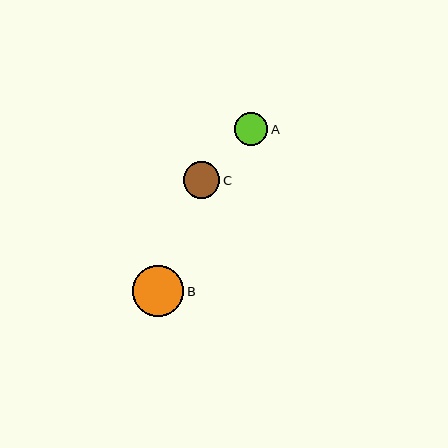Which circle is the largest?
Circle B is the largest with a size of approximately 51 pixels.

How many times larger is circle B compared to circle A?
Circle B is approximately 1.5 times the size of circle A.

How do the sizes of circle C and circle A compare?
Circle C and circle A are approximately the same size.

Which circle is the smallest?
Circle A is the smallest with a size of approximately 33 pixels.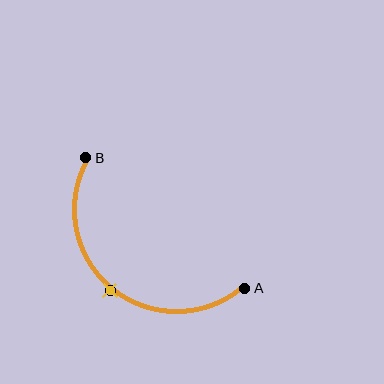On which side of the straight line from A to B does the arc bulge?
The arc bulges below and to the left of the straight line connecting A and B.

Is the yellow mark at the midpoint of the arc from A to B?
Yes. The yellow mark lies on the arc at equal arc-length from both A and B — it is the arc midpoint.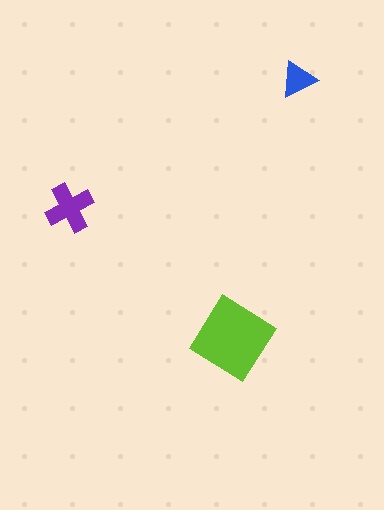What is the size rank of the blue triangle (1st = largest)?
3rd.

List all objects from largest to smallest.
The lime diamond, the purple cross, the blue triangle.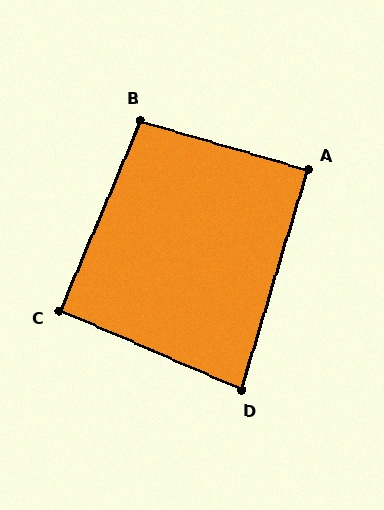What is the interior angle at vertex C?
Approximately 90 degrees (approximately right).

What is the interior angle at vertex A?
Approximately 90 degrees (approximately right).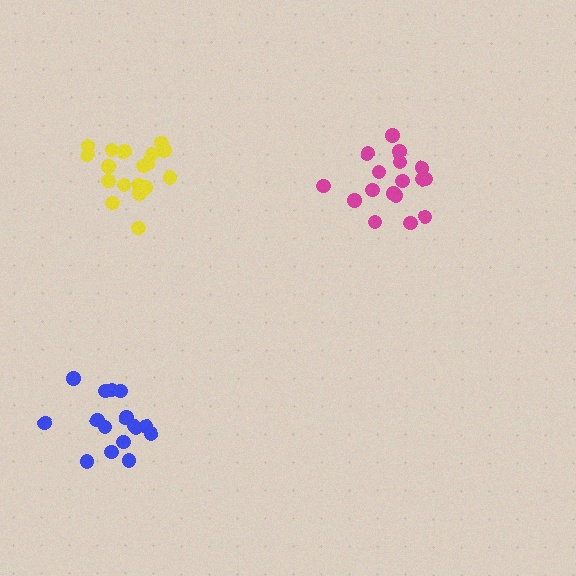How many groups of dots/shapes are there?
There are 3 groups.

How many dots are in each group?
Group 1: 18 dots, Group 2: 16 dots, Group 3: 17 dots (51 total).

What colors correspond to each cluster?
The clusters are colored: yellow, blue, magenta.